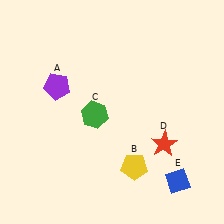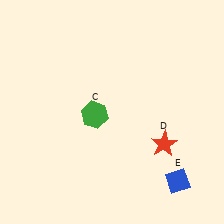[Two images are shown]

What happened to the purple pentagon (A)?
The purple pentagon (A) was removed in Image 2. It was in the top-left area of Image 1.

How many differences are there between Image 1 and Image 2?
There are 2 differences between the two images.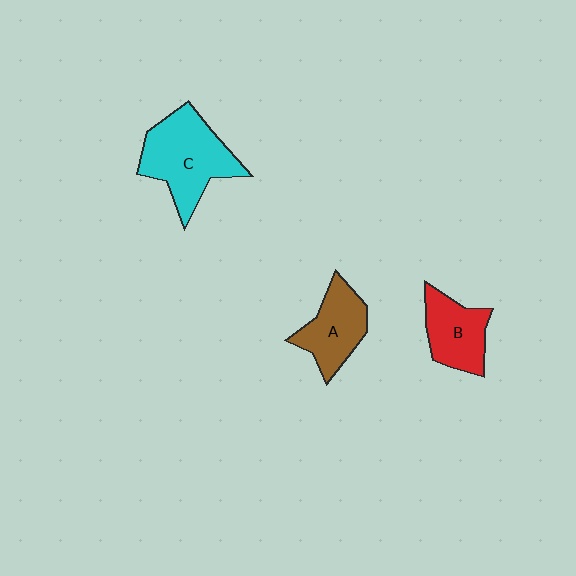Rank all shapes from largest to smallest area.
From largest to smallest: C (cyan), A (brown), B (red).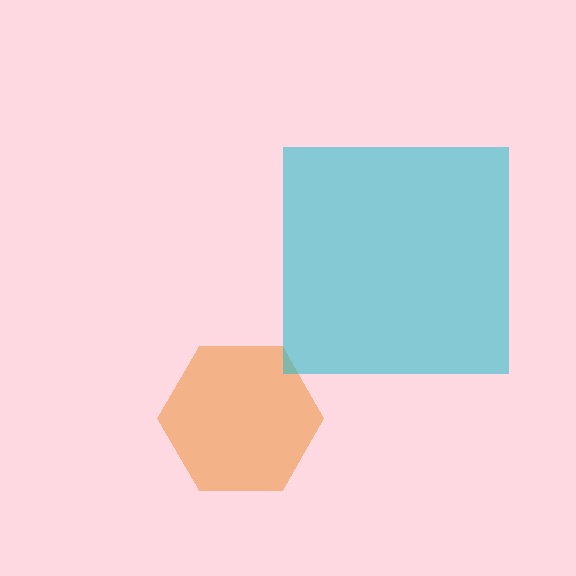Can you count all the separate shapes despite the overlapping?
Yes, there are 2 separate shapes.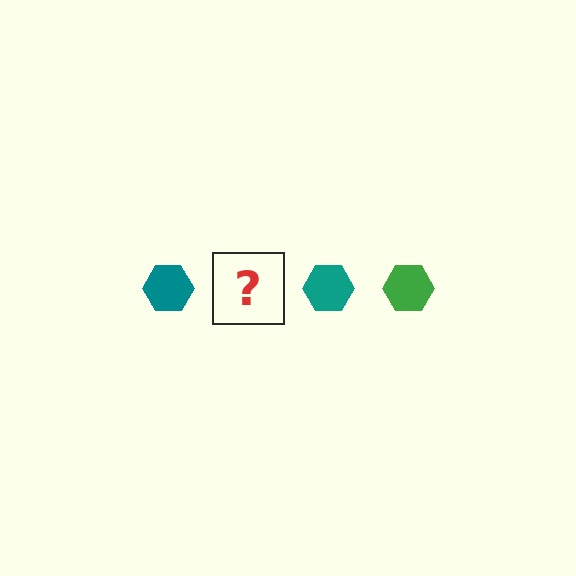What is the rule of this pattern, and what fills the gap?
The rule is that the pattern cycles through teal, green hexagons. The gap should be filled with a green hexagon.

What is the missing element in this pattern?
The missing element is a green hexagon.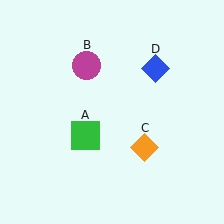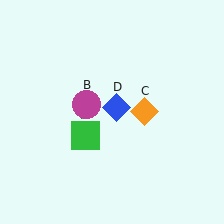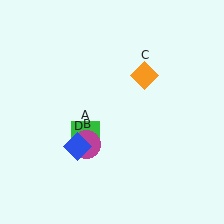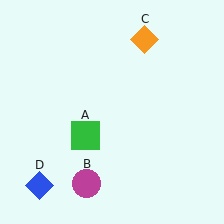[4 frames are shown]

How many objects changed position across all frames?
3 objects changed position: magenta circle (object B), orange diamond (object C), blue diamond (object D).